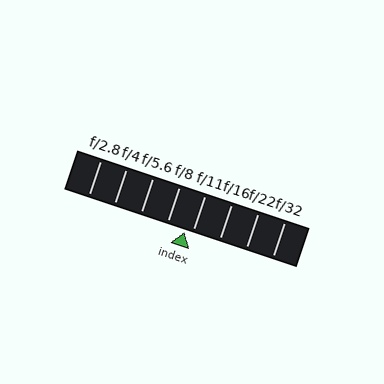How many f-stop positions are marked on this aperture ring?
There are 8 f-stop positions marked.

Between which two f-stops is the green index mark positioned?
The index mark is between f/8 and f/11.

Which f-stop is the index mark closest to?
The index mark is closest to f/11.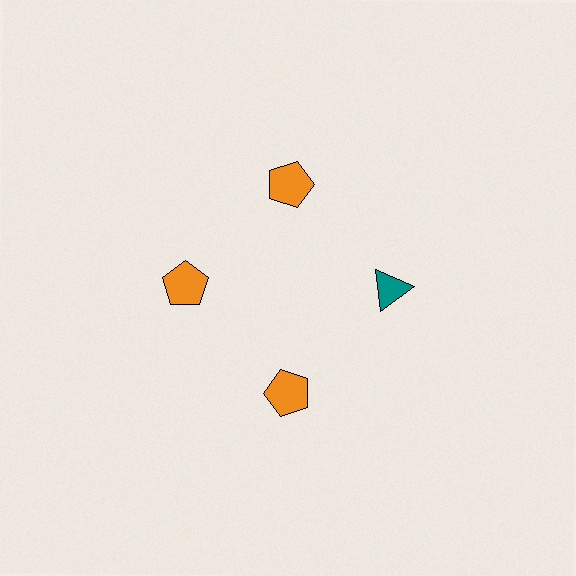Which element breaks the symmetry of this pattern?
The teal triangle at roughly the 3 o'clock position breaks the symmetry. All other shapes are orange pentagons.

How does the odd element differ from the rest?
It differs in both color (teal instead of orange) and shape (triangle instead of pentagon).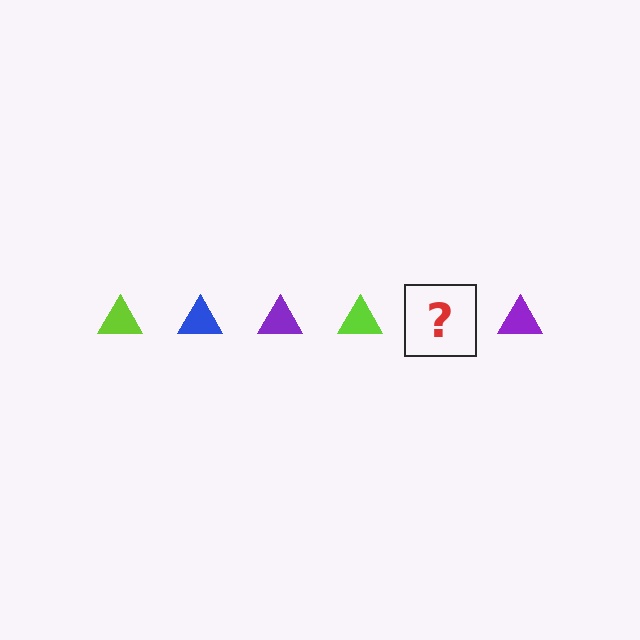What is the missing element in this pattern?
The missing element is a blue triangle.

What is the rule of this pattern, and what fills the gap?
The rule is that the pattern cycles through lime, blue, purple triangles. The gap should be filled with a blue triangle.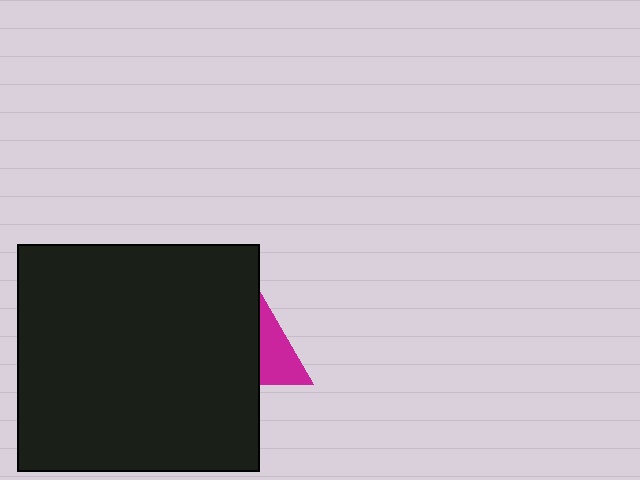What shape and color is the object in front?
The object in front is a black rectangle.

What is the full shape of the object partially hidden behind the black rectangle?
The partially hidden object is a magenta triangle.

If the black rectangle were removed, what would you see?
You would see the complete magenta triangle.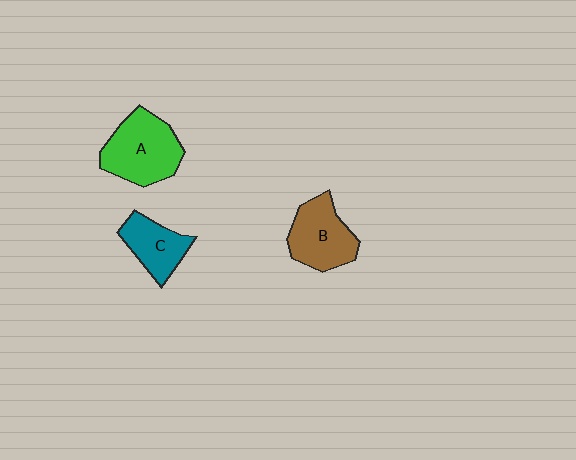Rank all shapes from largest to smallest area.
From largest to smallest: A (green), B (brown), C (teal).